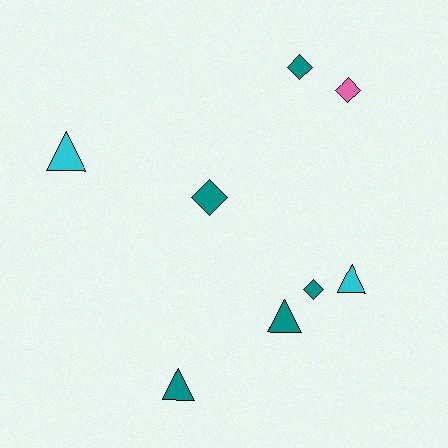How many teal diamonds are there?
There are 3 teal diamonds.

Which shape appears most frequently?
Triangle, with 4 objects.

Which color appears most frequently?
Teal, with 5 objects.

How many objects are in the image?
There are 8 objects.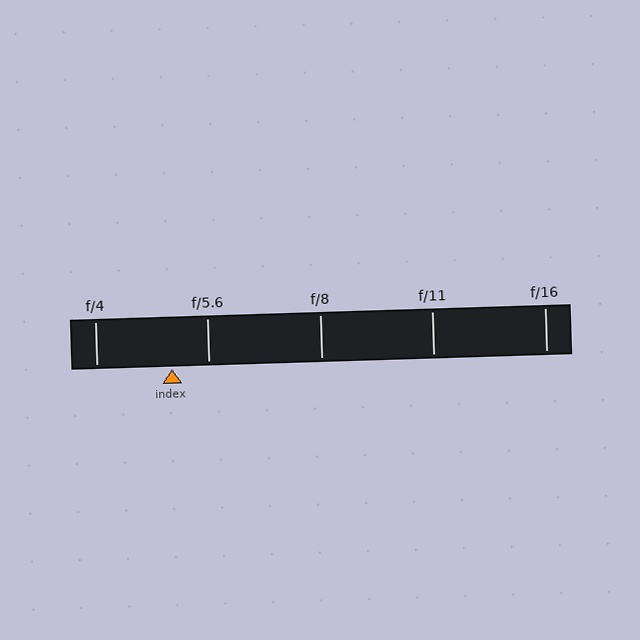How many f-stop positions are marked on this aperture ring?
There are 5 f-stop positions marked.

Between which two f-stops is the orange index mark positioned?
The index mark is between f/4 and f/5.6.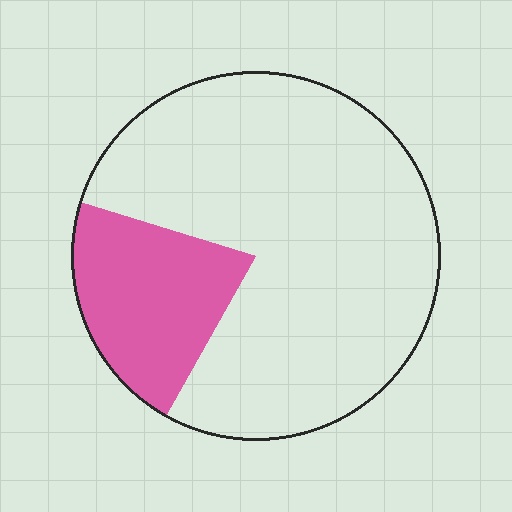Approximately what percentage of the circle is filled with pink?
Approximately 20%.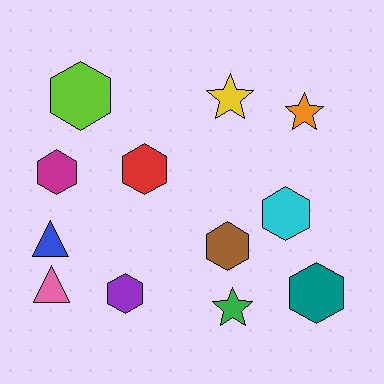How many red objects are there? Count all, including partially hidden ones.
There is 1 red object.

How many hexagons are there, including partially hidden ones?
There are 7 hexagons.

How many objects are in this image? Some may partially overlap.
There are 12 objects.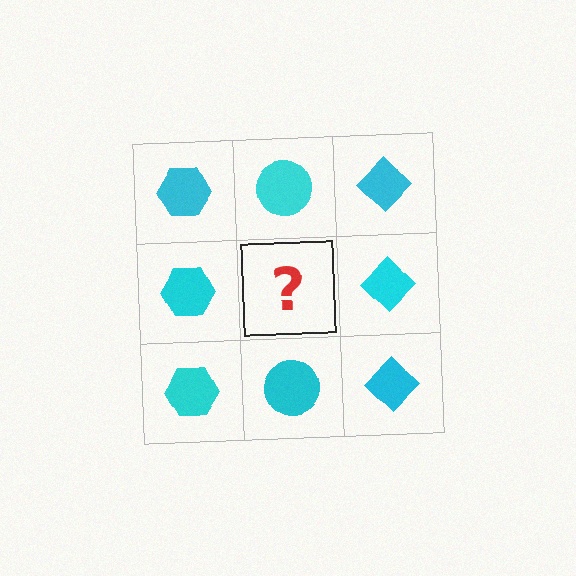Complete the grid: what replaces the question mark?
The question mark should be replaced with a cyan circle.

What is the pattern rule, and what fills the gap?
The rule is that each column has a consistent shape. The gap should be filled with a cyan circle.